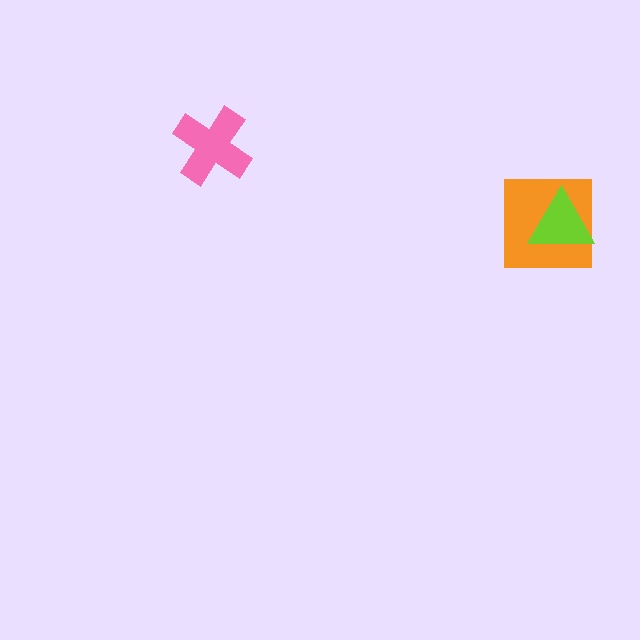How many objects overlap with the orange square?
1 object overlaps with the orange square.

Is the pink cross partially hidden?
No, no other shape covers it.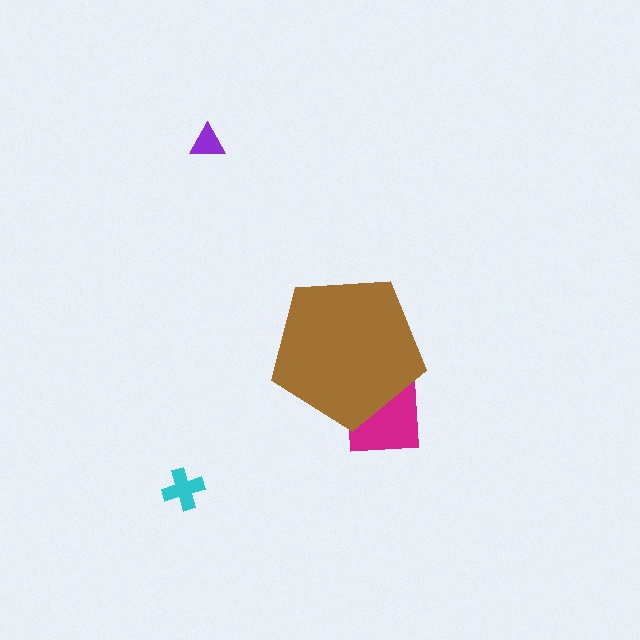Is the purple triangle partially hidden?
No, the purple triangle is fully visible.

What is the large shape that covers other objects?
A brown pentagon.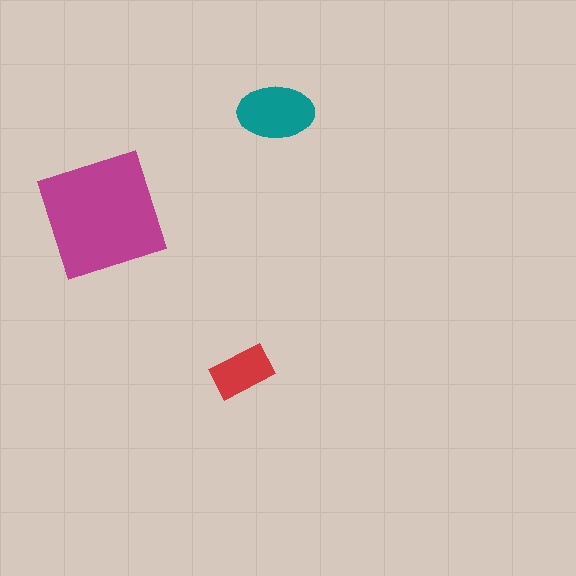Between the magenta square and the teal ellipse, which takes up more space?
The magenta square.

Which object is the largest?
The magenta square.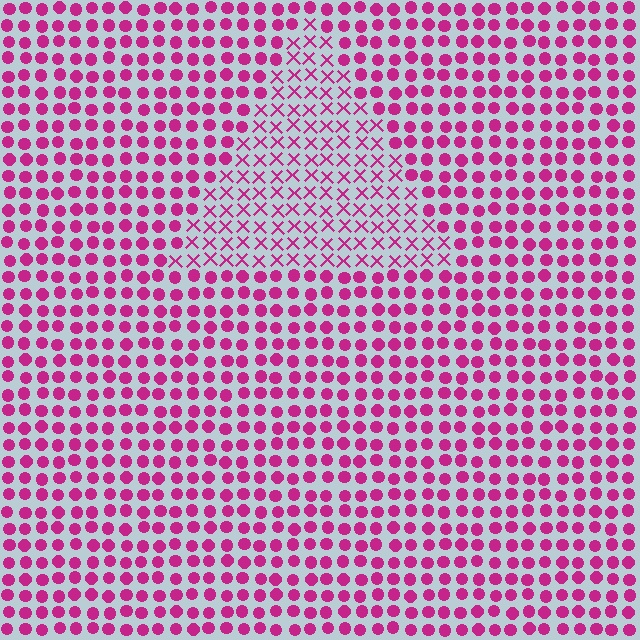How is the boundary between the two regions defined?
The boundary is defined by a change in element shape: X marks inside vs. circles outside. All elements share the same color and spacing.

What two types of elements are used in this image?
The image uses X marks inside the triangle region and circles outside it.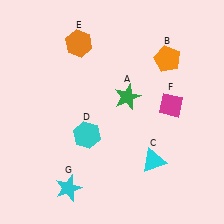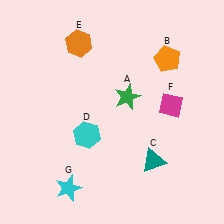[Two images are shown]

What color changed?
The triangle (C) changed from cyan in Image 1 to teal in Image 2.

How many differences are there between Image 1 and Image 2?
There is 1 difference between the two images.